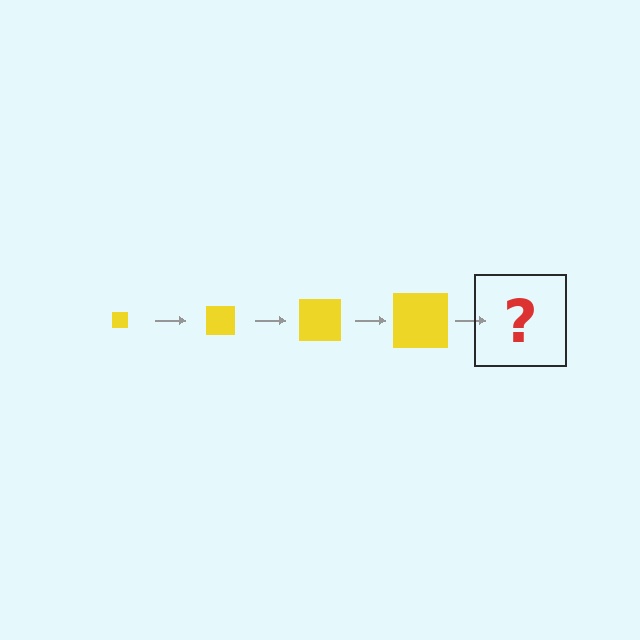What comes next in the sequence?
The next element should be a yellow square, larger than the previous one.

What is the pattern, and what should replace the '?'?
The pattern is that the square gets progressively larger each step. The '?' should be a yellow square, larger than the previous one.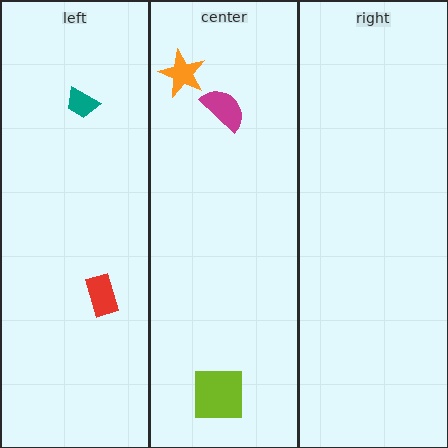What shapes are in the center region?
The lime square, the magenta semicircle, the orange star.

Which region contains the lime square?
The center region.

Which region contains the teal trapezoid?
The left region.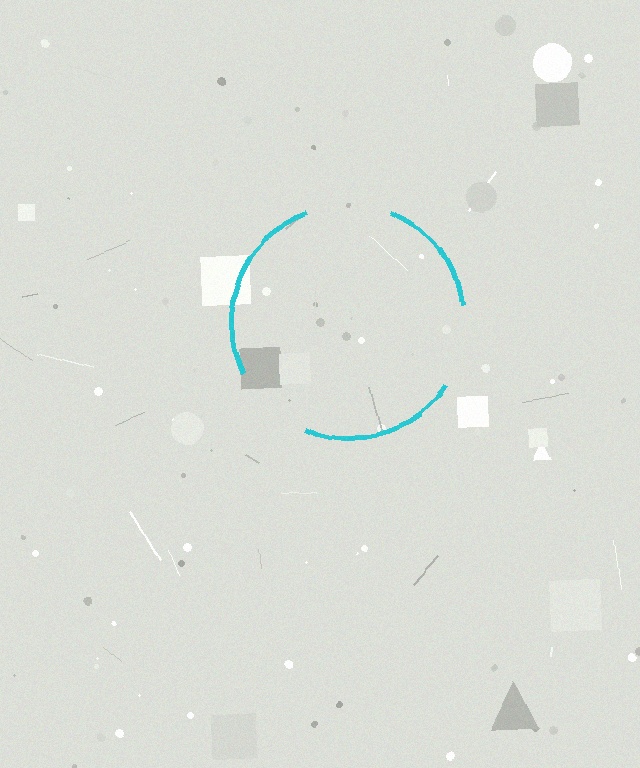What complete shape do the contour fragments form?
The contour fragments form a circle.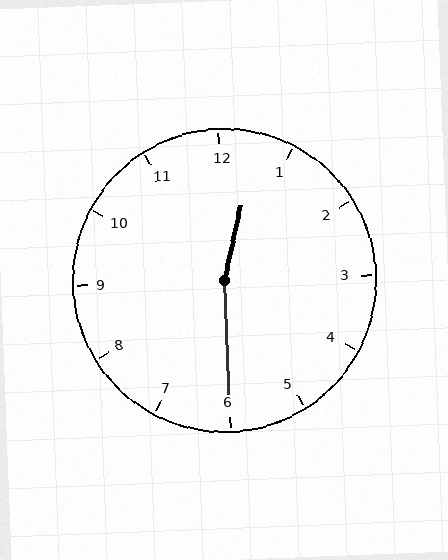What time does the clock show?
12:30.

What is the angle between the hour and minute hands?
Approximately 165 degrees.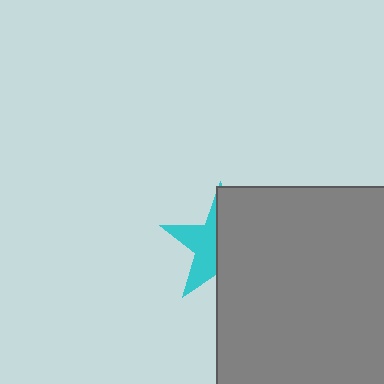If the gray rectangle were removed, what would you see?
You would see the complete cyan star.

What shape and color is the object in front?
The object in front is a gray rectangle.